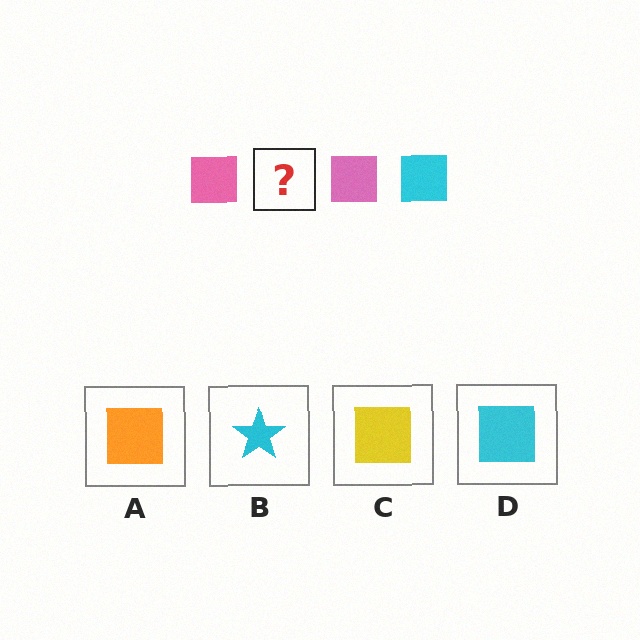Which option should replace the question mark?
Option D.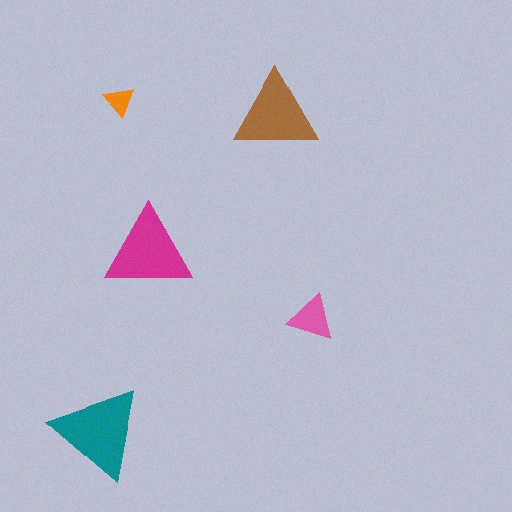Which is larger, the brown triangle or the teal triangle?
The teal one.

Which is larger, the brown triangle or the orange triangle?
The brown one.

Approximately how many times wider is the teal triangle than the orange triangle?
About 3 times wider.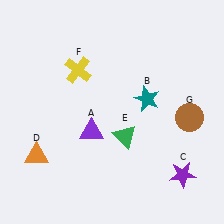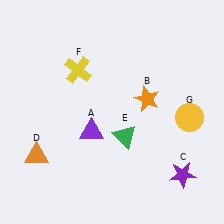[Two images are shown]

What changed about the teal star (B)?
In Image 1, B is teal. In Image 2, it changed to orange.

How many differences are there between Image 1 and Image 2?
There are 2 differences between the two images.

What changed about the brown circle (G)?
In Image 1, G is brown. In Image 2, it changed to yellow.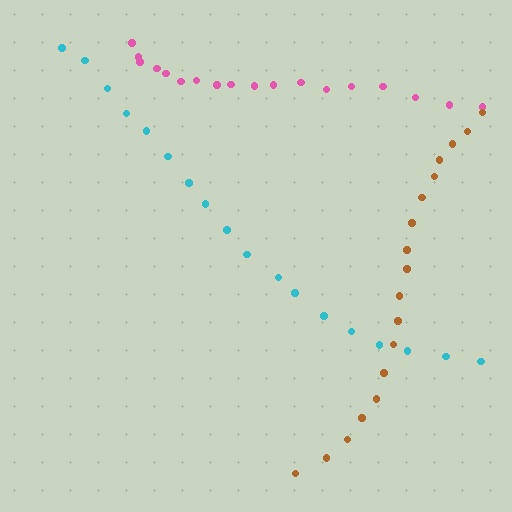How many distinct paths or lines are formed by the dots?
There are 3 distinct paths.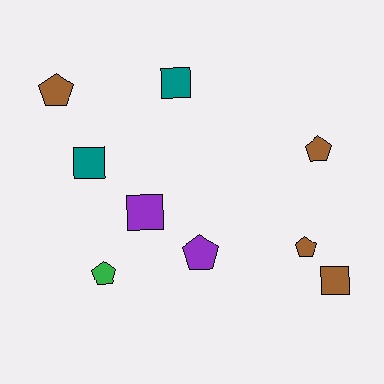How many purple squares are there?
There is 1 purple square.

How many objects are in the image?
There are 9 objects.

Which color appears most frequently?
Brown, with 4 objects.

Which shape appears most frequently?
Pentagon, with 5 objects.